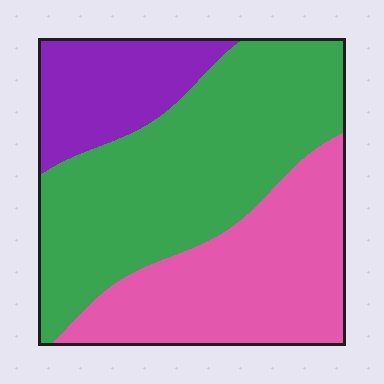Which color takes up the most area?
Green, at roughly 50%.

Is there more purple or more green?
Green.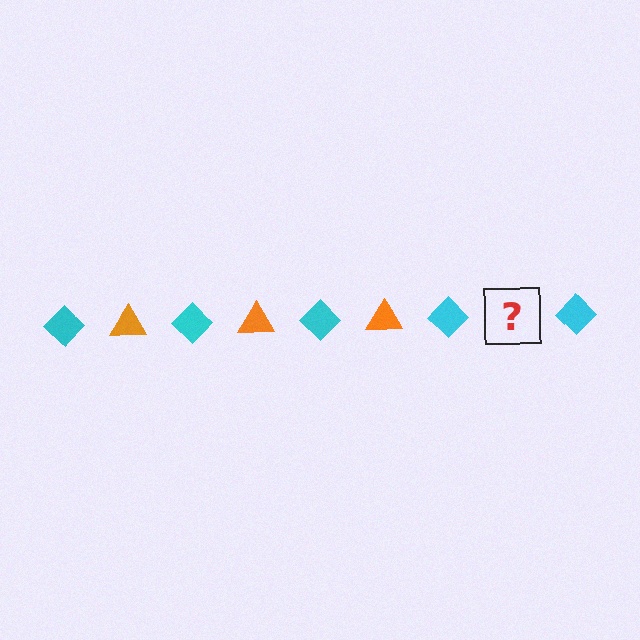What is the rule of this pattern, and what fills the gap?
The rule is that the pattern alternates between cyan diamond and orange triangle. The gap should be filled with an orange triangle.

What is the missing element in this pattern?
The missing element is an orange triangle.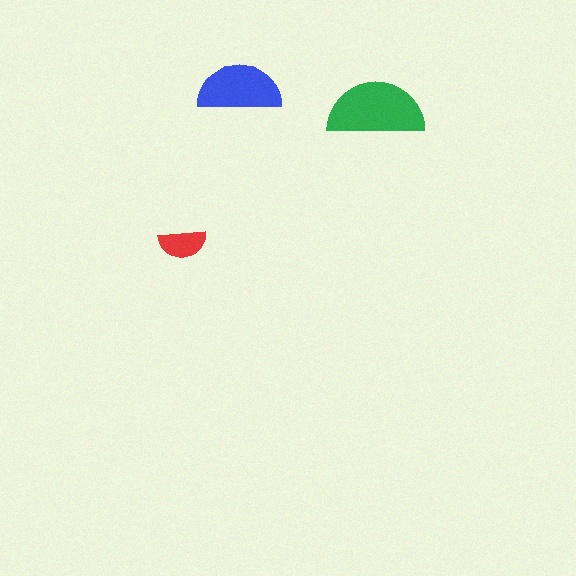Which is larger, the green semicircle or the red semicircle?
The green one.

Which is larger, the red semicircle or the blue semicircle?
The blue one.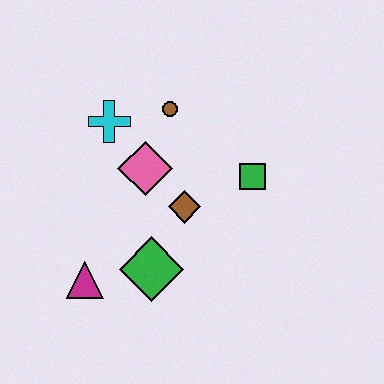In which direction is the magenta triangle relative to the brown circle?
The magenta triangle is below the brown circle.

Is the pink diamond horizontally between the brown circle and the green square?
No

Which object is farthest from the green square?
The magenta triangle is farthest from the green square.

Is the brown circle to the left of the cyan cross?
No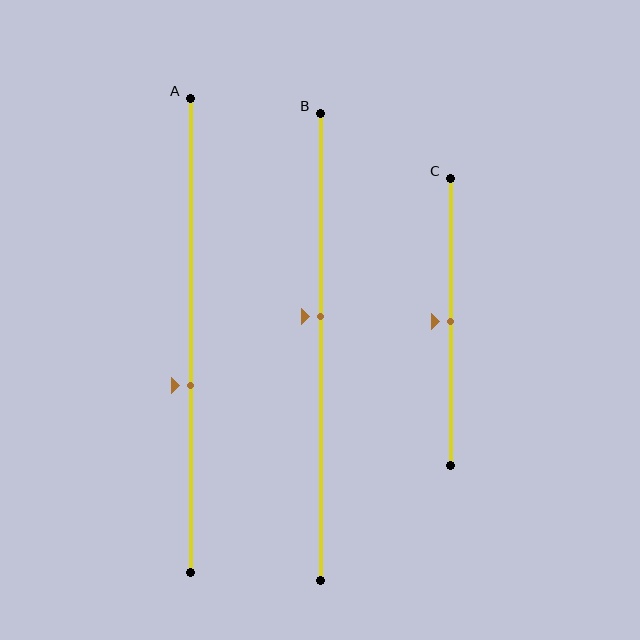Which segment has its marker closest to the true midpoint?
Segment C has its marker closest to the true midpoint.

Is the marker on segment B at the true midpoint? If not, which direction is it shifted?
No, the marker on segment B is shifted upward by about 6% of the segment length.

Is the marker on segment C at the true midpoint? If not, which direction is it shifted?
Yes, the marker on segment C is at the true midpoint.